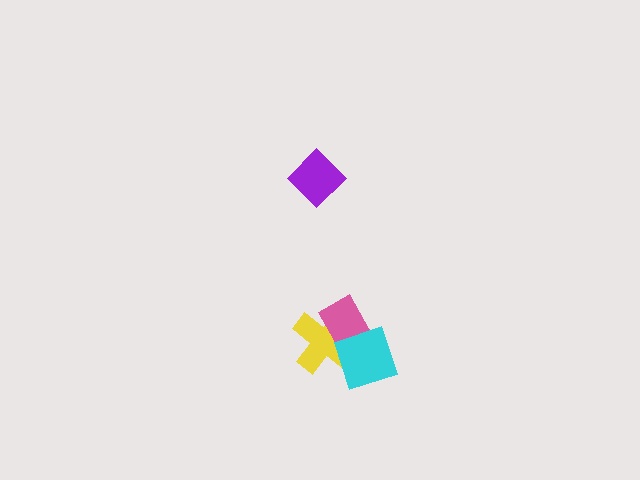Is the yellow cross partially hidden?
Yes, it is partially covered by another shape.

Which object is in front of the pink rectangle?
The cyan diamond is in front of the pink rectangle.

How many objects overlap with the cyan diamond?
2 objects overlap with the cyan diamond.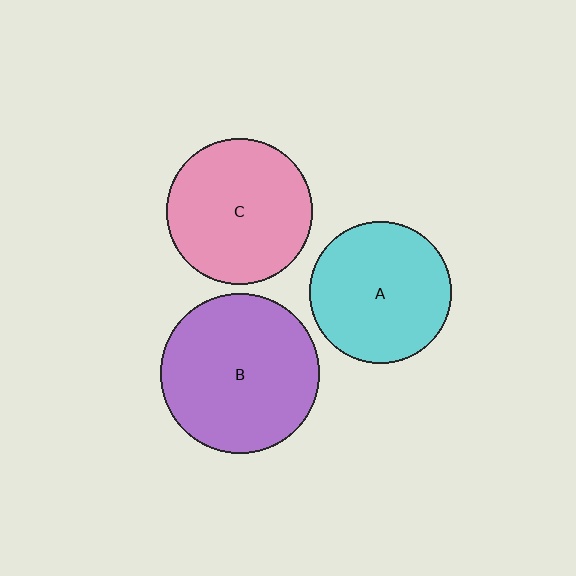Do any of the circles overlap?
No, none of the circles overlap.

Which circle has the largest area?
Circle B (purple).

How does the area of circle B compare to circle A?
Approximately 1.3 times.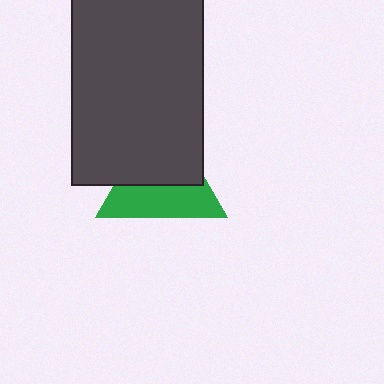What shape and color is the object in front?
The object in front is a dark gray rectangle.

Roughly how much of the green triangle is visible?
About half of it is visible (roughly 48%).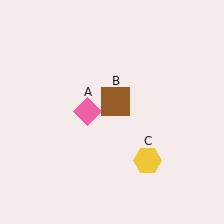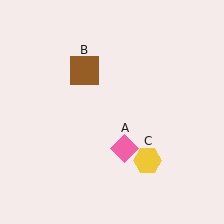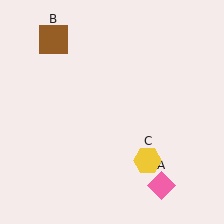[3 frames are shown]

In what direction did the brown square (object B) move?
The brown square (object B) moved up and to the left.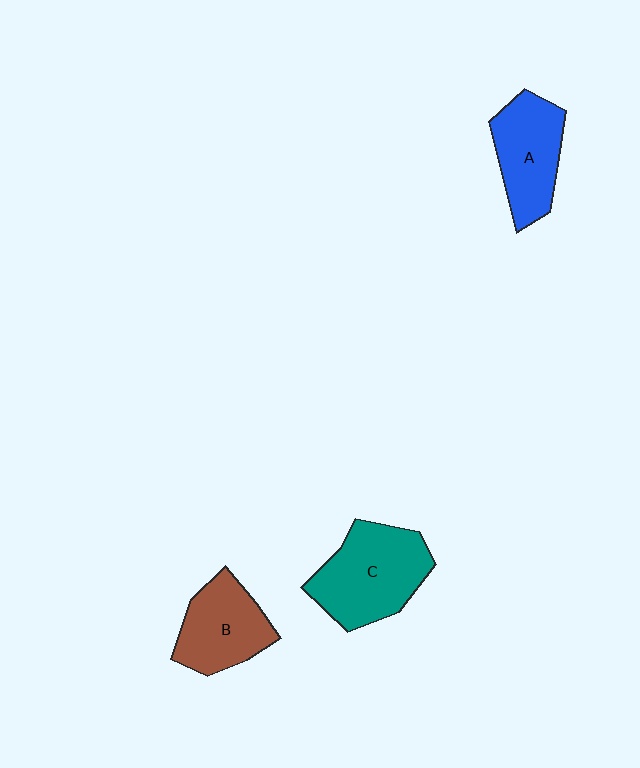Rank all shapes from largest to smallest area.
From largest to smallest: C (teal), A (blue), B (brown).